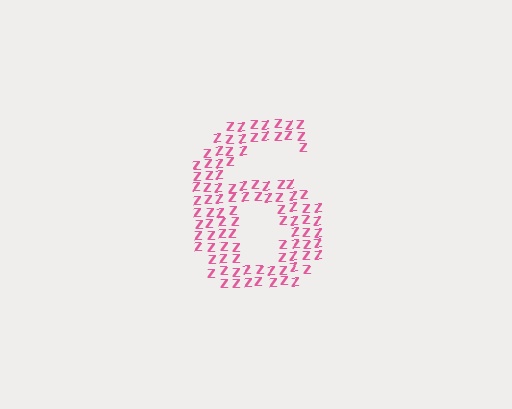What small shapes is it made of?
It is made of small letter Z's.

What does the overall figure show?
The overall figure shows the digit 6.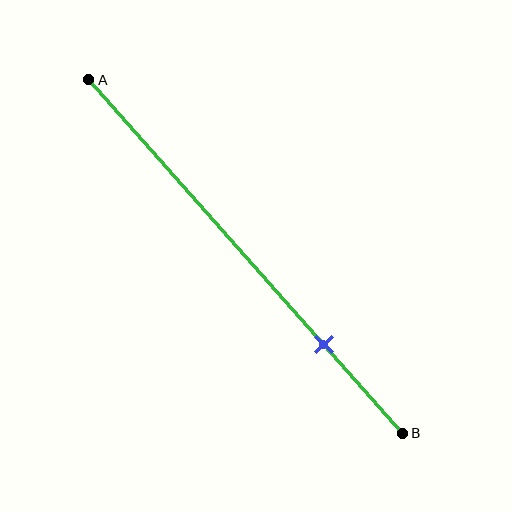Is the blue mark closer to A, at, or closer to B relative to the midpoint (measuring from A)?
The blue mark is closer to point B than the midpoint of segment AB.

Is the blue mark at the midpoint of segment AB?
No, the mark is at about 75% from A, not at the 50% midpoint.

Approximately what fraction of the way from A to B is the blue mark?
The blue mark is approximately 75% of the way from A to B.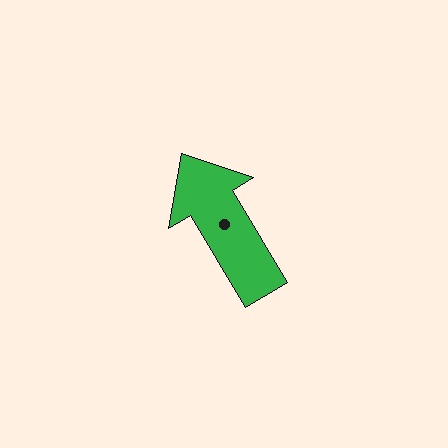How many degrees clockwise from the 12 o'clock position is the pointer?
Approximately 329 degrees.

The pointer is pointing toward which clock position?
Roughly 11 o'clock.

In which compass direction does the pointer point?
Northwest.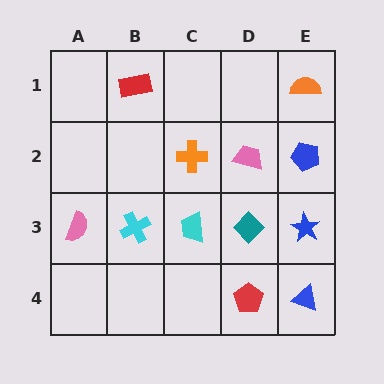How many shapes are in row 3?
5 shapes.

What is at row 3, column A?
A pink semicircle.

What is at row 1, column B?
A red rectangle.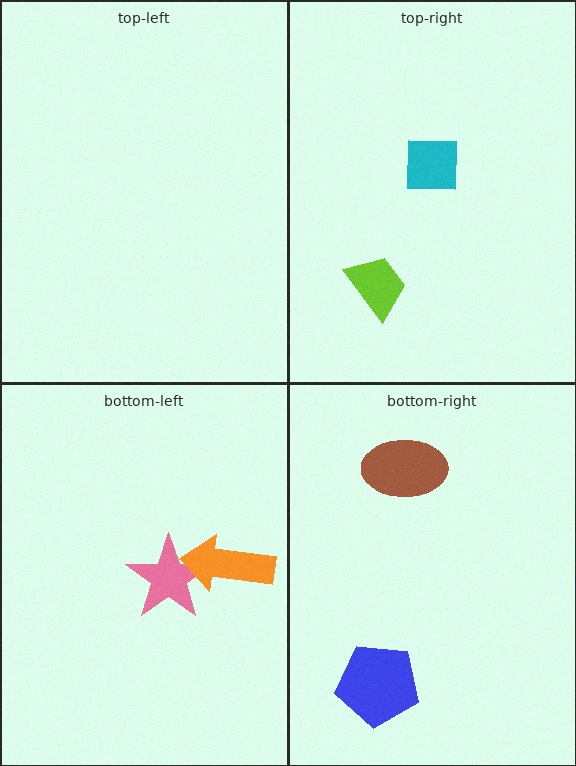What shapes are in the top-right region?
The lime trapezoid, the cyan square.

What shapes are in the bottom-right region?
The blue pentagon, the brown ellipse.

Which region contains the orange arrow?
The bottom-left region.